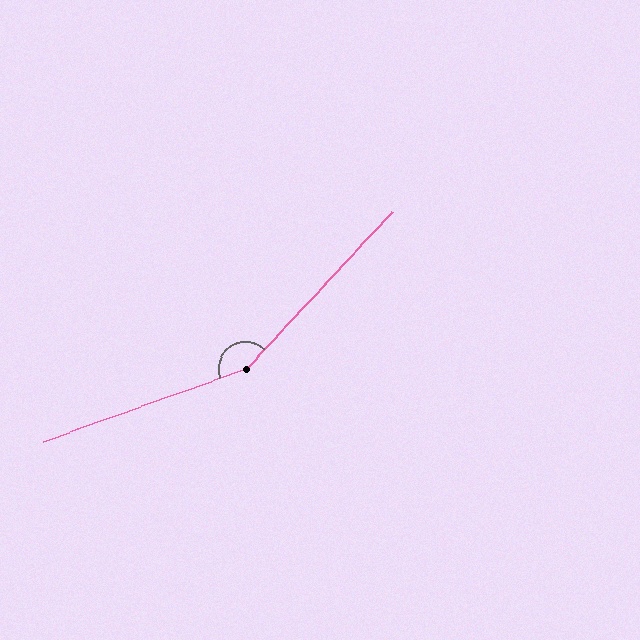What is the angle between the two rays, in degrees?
Approximately 153 degrees.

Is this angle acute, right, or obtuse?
It is obtuse.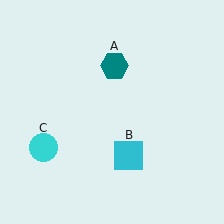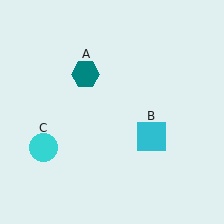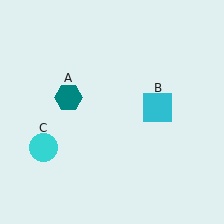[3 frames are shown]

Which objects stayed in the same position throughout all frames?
Cyan circle (object C) remained stationary.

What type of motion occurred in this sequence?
The teal hexagon (object A), cyan square (object B) rotated counterclockwise around the center of the scene.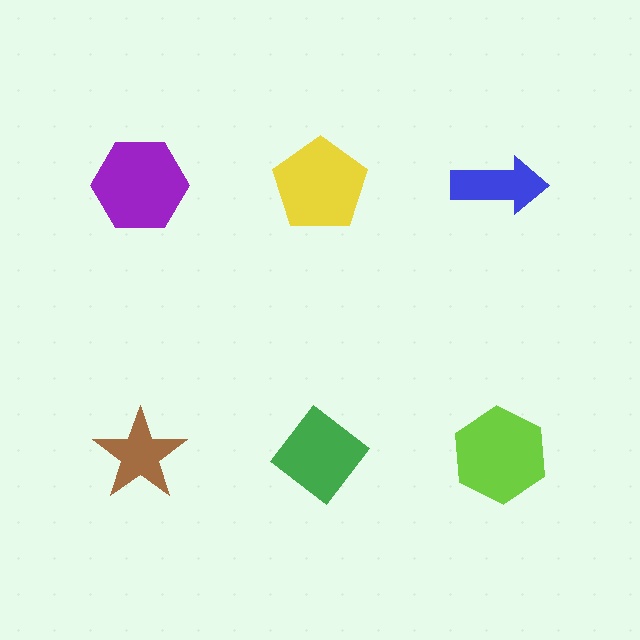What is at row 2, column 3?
A lime hexagon.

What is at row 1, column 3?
A blue arrow.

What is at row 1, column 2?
A yellow pentagon.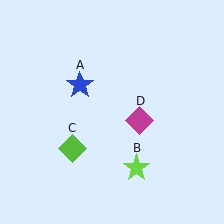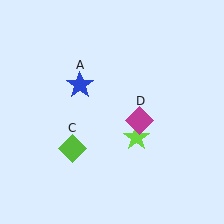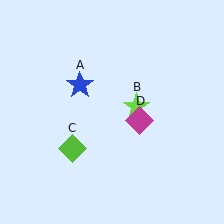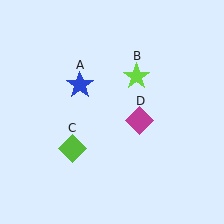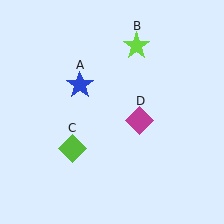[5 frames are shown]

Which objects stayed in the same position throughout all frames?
Blue star (object A) and lime diamond (object C) and magenta diamond (object D) remained stationary.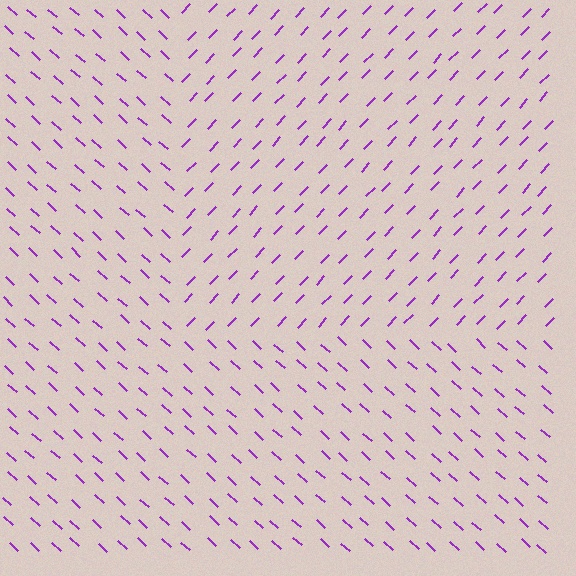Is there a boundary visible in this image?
Yes, there is a texture boundary formed by a change in line orientation.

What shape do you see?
I see a rectangle.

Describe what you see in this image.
The image is filled with small purple line segments. A rectangle region in the image has lines oriented differently from the surrounding lines, creating a visible texture boundary.